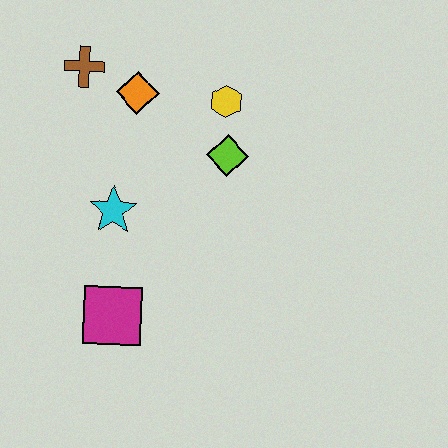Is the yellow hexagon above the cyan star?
Yes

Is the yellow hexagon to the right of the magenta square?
Yes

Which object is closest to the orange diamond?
The brown cross is closest to the orange diamond.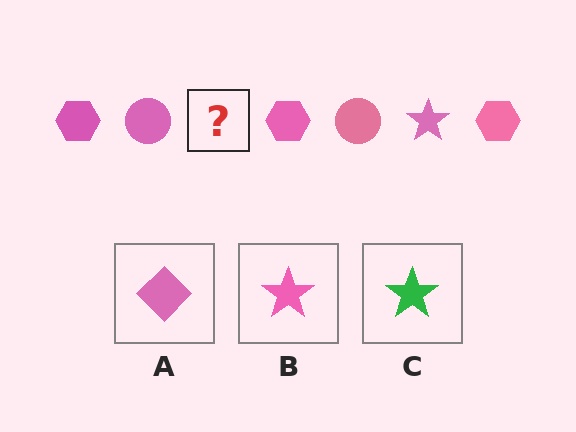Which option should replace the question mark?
Option B.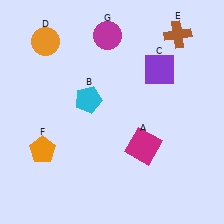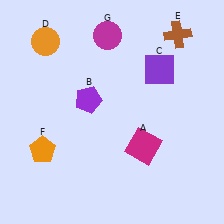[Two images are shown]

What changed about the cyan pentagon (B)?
In Image 1, B is cyan. In Image 2, it changed to purple.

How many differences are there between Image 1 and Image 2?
There is 1 difference between the two images.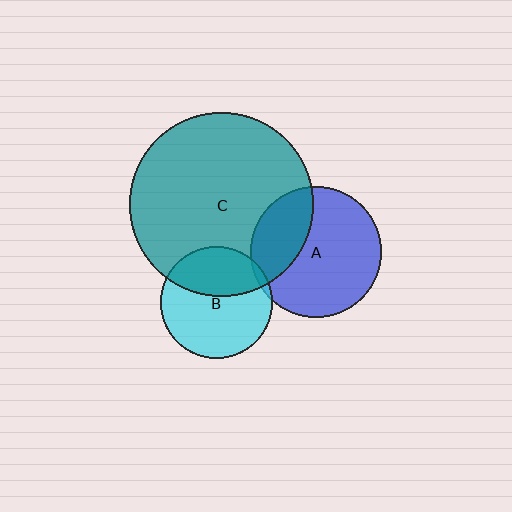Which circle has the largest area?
Circle C (teal).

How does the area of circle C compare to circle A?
Approximately 2.0 times.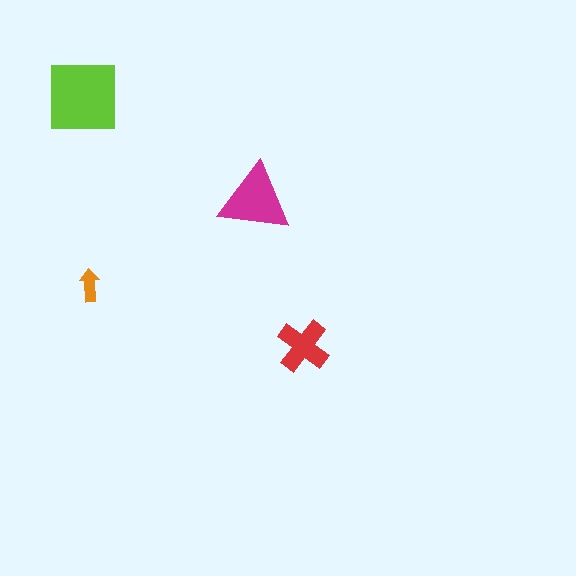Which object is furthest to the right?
The red cross is rightmost.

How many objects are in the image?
There are 4 objects in the image.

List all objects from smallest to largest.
The orange arrow, the red cross, the magenta triangle, the lime square.